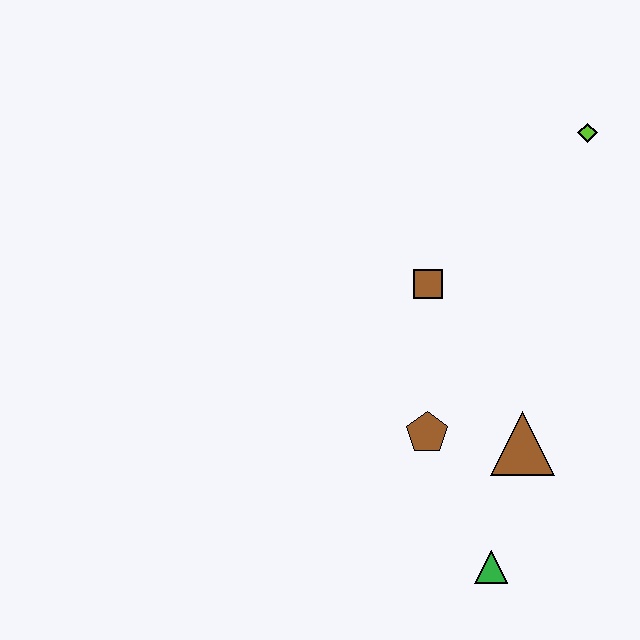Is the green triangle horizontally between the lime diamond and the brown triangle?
No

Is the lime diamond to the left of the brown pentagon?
No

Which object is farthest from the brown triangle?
The lime diamond is farthest from the brown triangle.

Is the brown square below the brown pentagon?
No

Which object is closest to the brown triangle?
The brown pentagon is closest to the brown triangle.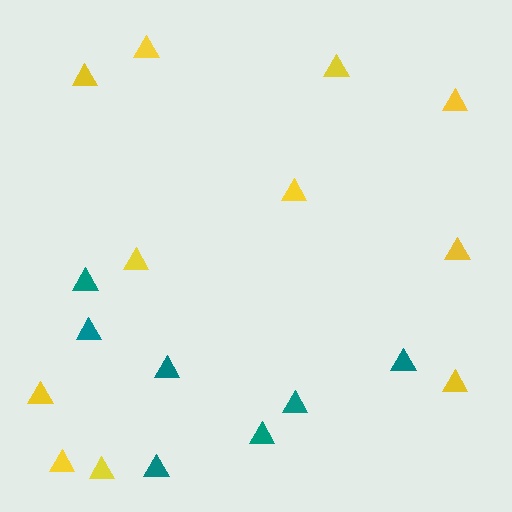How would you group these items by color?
There are 2 groups: one group of yellow triangles (11) and one group of teal triangles (7).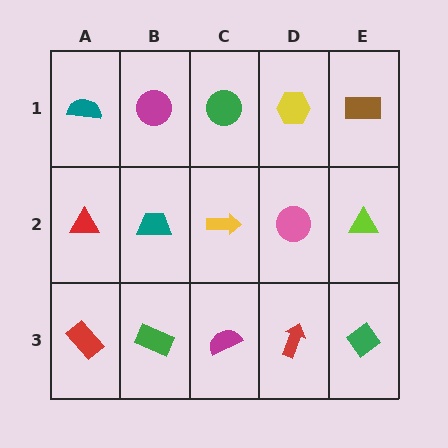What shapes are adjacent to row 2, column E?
A brown rectangle (row 1, column E), a green diamond (row 3, column E), a pink circle (row 2, column D).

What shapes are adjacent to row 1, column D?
A pink circle (row 2, column D), a green circle (row 1, column C), a brown rectangle (row 1, column E).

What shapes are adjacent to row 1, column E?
A lime triangle (row 2, column E), a yellow hexagon (row 1, column D).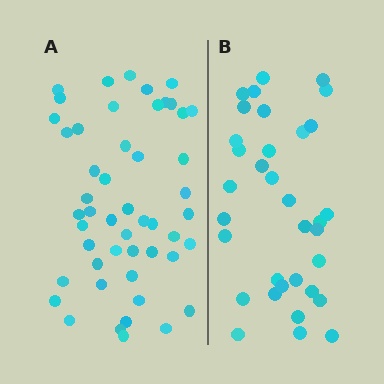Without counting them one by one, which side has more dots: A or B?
Region A (the left region) has more dots.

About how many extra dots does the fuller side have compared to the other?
Region A has approximately 15 more dots than region B.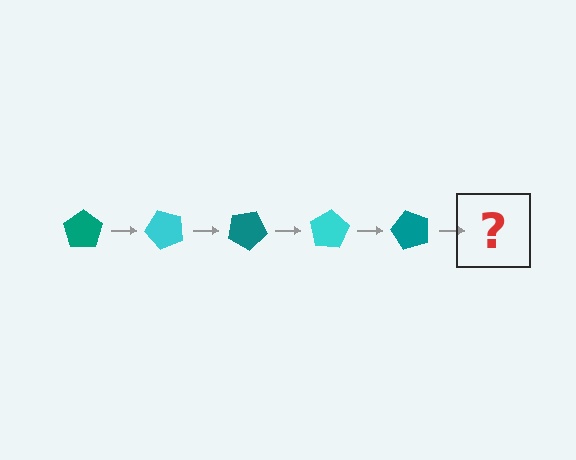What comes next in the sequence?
The next element should be a cyan pentagon, rotated 250 degrees from the start.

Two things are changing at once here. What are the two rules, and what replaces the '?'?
The two rules are that it rotates 50 degrees each step and the color cycles through teal and cyan. The '?' should be a cyan pentagon, rotated 250 degrees from the start.